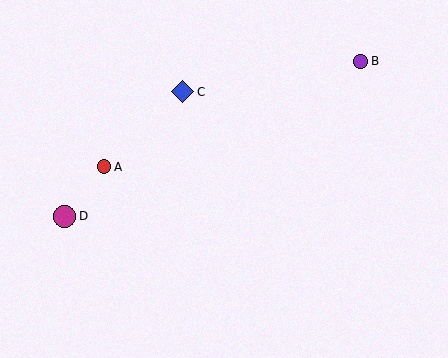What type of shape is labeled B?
Shape B is a purple circle.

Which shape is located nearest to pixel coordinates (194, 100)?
The blue diamond (labeled C) at (182, 92) is nearest to that location.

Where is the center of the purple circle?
The center of the purple circle is at (360, 61).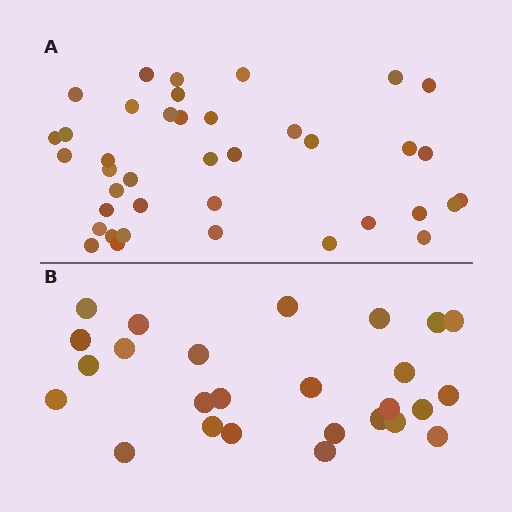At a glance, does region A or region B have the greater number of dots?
Region A (the top region) has more dots.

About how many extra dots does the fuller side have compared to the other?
Region A has approximately 15 more dots than region B.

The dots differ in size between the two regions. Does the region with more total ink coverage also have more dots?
No. Region B has more total ink coverage because its dots are larger, but region A actually contains more individual dots. Total area can be misleading — the number of items is what matters here.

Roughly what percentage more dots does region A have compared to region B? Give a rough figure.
About 50% more.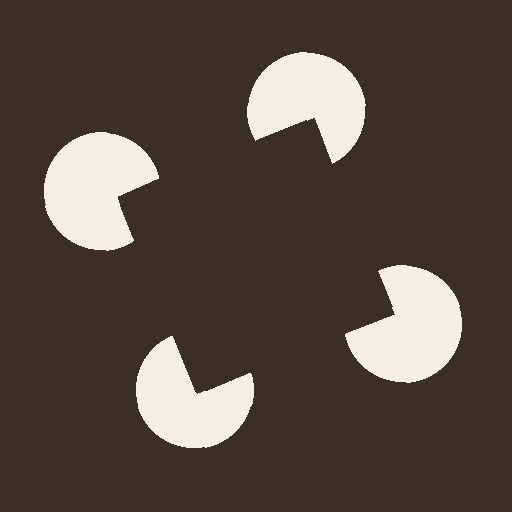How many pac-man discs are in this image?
There are 4 — one at each vertex of the illusory square.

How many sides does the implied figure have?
4 sides.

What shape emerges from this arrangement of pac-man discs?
An illusory square — its edges are inferred from the aligned wedge cuts in the pac-man discs, not physically drawn.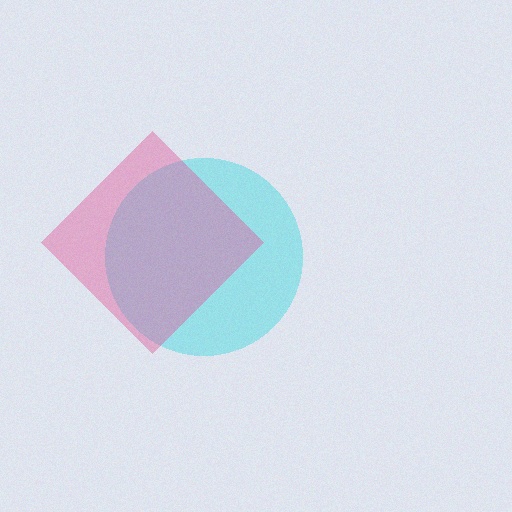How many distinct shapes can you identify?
There are 2 distinct shapes: a cyan circle, a pink diamond.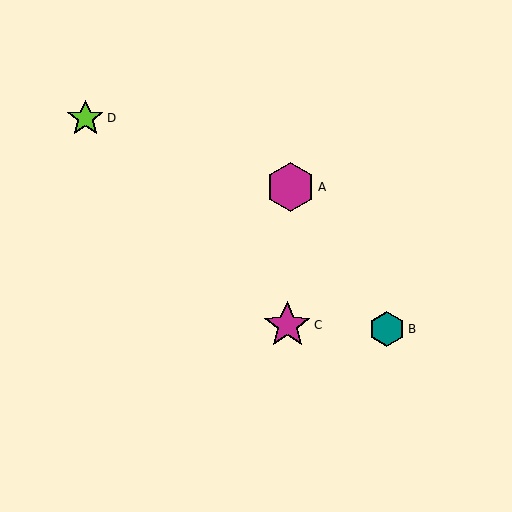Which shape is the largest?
The magenta hexagon (labeled A) is the largest.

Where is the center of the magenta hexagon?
The center of the magenta hexagon is at (291, 187).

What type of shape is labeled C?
Shape C is a magenta star.